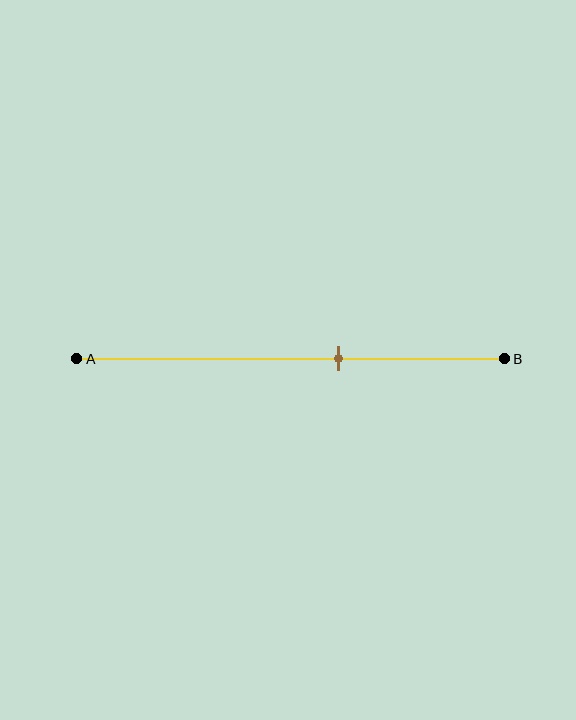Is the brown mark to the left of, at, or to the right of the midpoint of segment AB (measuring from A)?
The brown mark is to the right of the midpoint of segment AB.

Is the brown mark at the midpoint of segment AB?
No, the mark is at about 60% from A, not at the 50% midpoint.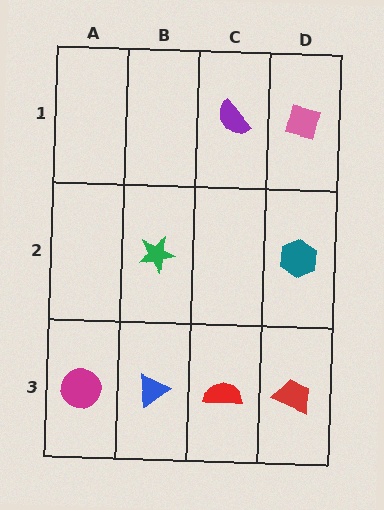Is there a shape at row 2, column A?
No, that cell is empty.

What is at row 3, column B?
A blue triangle.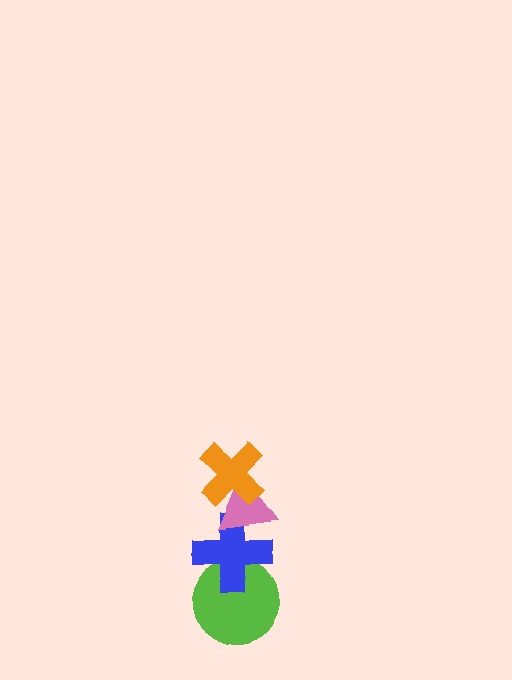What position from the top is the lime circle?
The lime circle is 4th from the top.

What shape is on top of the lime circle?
The blue cross is on top of the lime circle.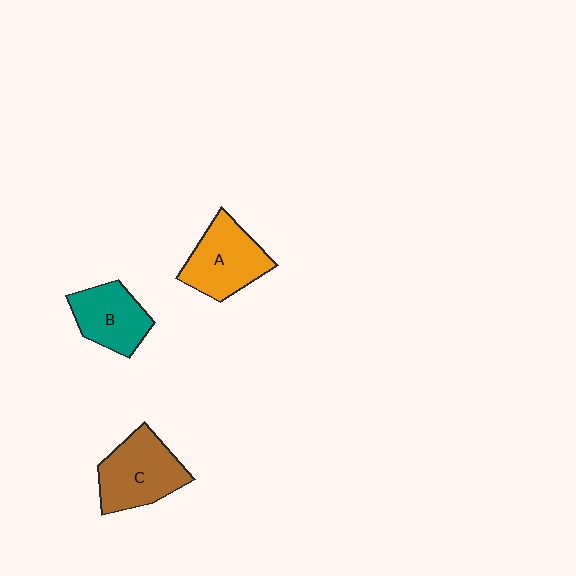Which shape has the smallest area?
Shape B (teal).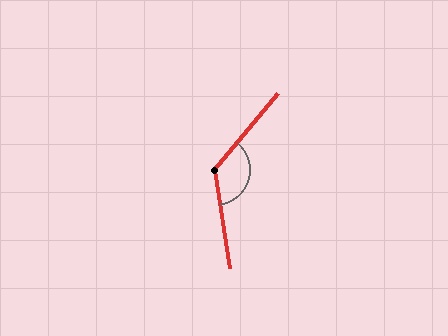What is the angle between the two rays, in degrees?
Approximately 131 degrees.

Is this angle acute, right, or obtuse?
It is obtuse.